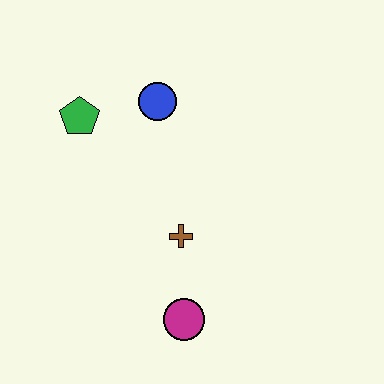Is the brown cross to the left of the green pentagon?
No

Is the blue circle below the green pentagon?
No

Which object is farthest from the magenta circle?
The green pentagon is farthest from the magenta circle.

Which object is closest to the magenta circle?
The brown cross is closest to the magenta circle.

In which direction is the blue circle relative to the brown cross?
The blue circle is above the brown cross.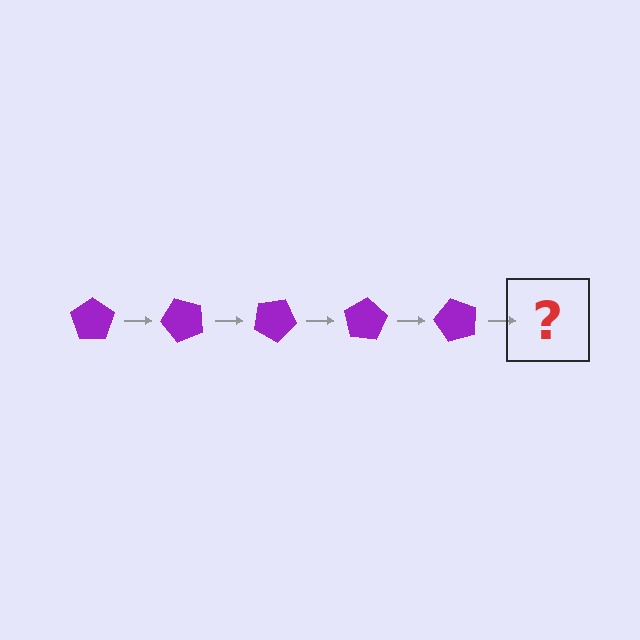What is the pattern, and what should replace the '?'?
The pattern is that the pentagon rotates 50 degrees each step. The '?' should be a purple pentagon rotated 250 degrees.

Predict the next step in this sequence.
The next step is a purple pentagon rotated 250 degrees.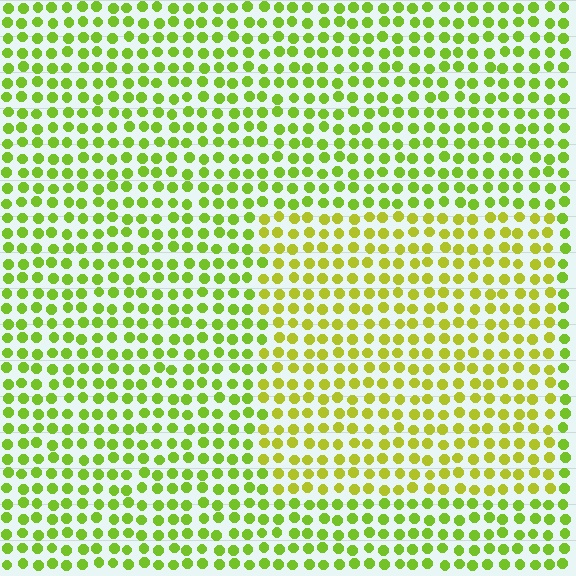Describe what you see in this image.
The image is filled with small lime elements in a uniform arrangement. A rectangle-shaped region is visible where the elements are tinted to a slightly different hue, forming a subtle color boundary.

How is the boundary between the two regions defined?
The boundary is defined purely by a slight shift in hue (about 23 degrees). Spacing, size, and orientation are identical on both sides.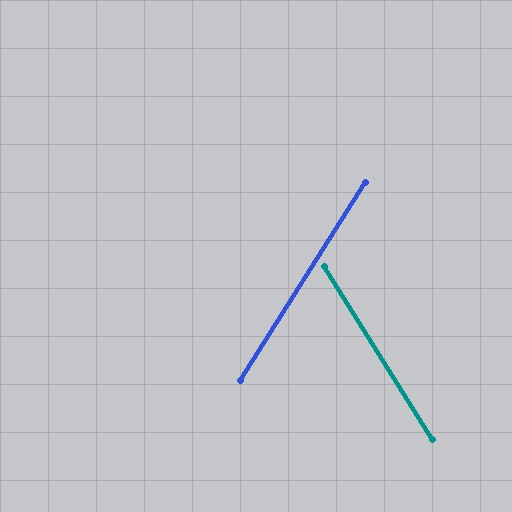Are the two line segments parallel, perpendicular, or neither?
Neither parallel nor perpendicular — they differ by about 64°.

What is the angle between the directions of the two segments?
Approximately 64 degrees.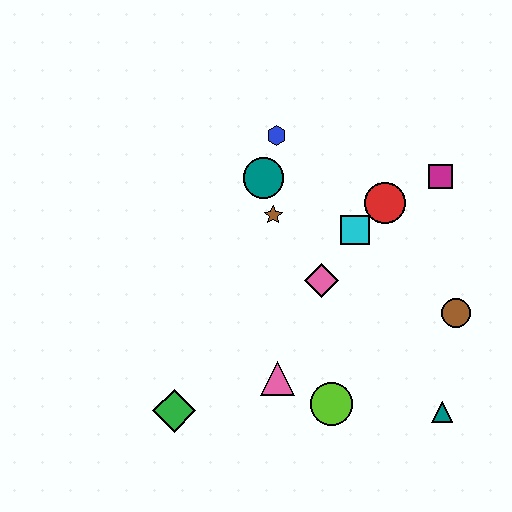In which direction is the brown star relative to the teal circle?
The brown star is below the teal circle.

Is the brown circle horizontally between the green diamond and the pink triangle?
No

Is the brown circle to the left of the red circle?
No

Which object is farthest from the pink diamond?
The green diamond is farthest from the pink diamond.